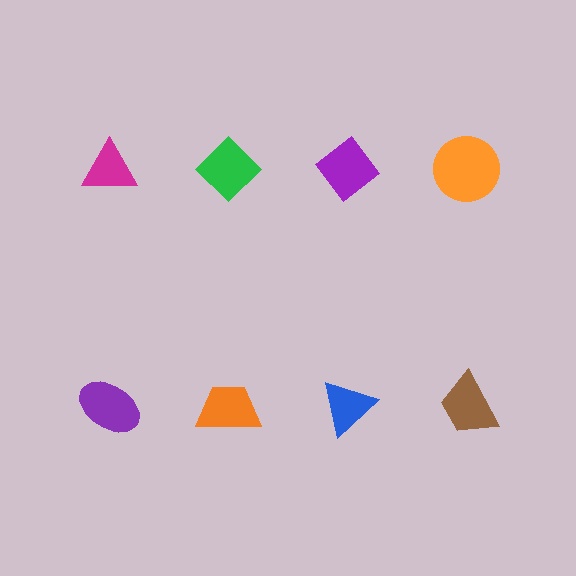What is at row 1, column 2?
A green diamond.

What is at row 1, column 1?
A magenta triangle.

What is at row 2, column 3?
A blue triangle.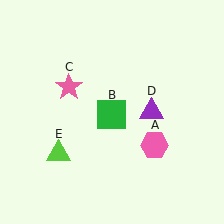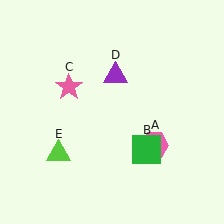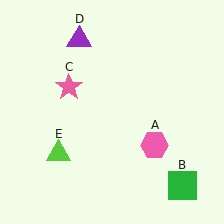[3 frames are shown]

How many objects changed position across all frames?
2 objects changed position: green square (object B), purple triangle (object D).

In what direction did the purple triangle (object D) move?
The purple triangle (object D) moved up and to the left.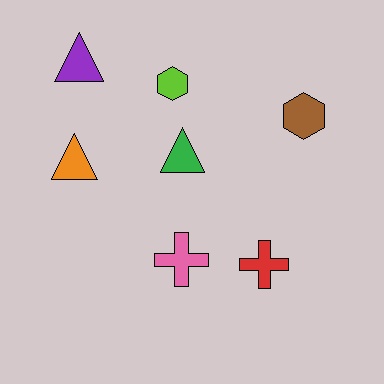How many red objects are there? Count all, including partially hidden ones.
There is 1 red object.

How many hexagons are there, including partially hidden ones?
There are 2 hexagons.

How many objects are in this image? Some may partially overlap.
There are 7 objects.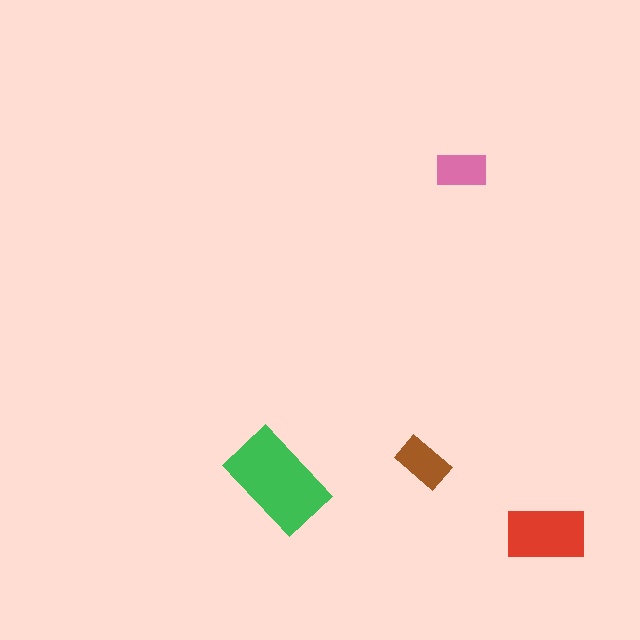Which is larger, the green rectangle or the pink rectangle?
The green one.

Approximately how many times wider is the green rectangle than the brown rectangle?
About 2 times wider.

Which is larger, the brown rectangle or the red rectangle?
The red one.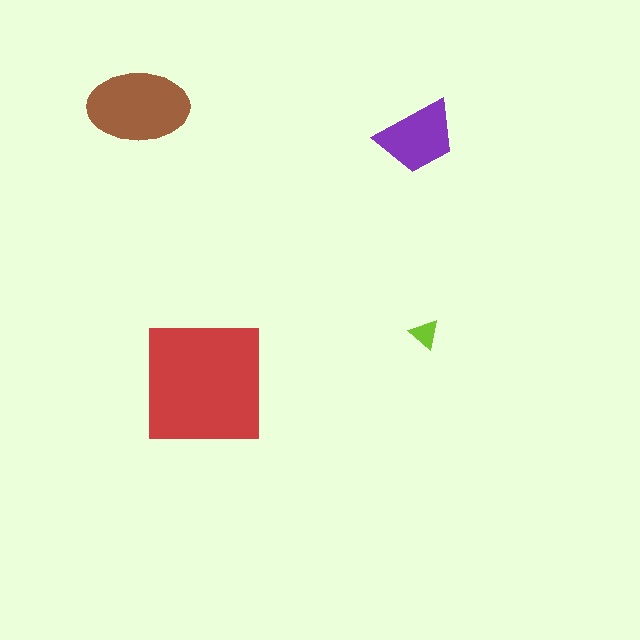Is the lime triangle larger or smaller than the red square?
Smaller.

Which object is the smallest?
The lime triangle.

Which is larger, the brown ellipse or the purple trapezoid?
The brown ellipse.